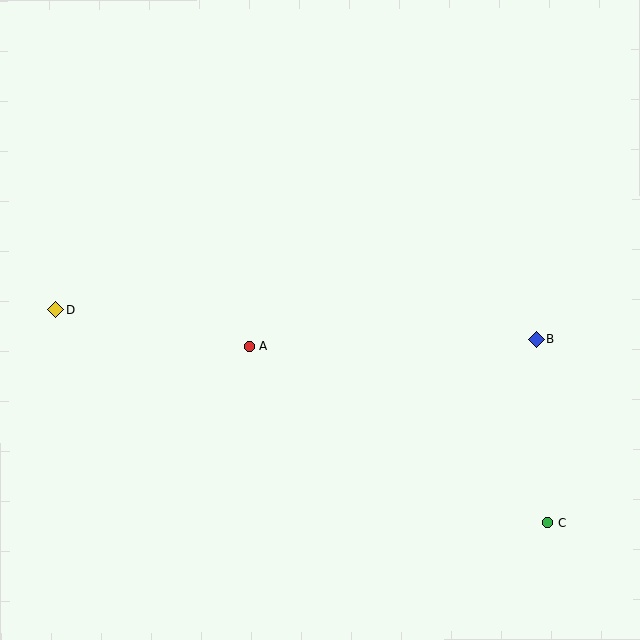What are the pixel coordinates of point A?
Point A is at (249, 347).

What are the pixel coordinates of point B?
Point B is at (536, 339).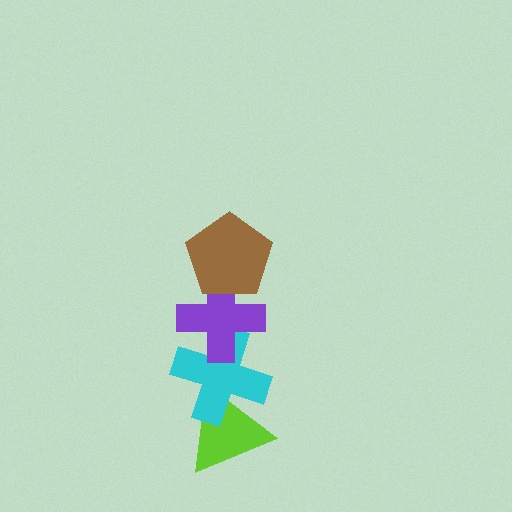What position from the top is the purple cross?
The purple cross is 2nd from the top.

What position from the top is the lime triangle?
The lime triangle is 4th from the top.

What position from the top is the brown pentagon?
The brown pentagon is 1st from the top.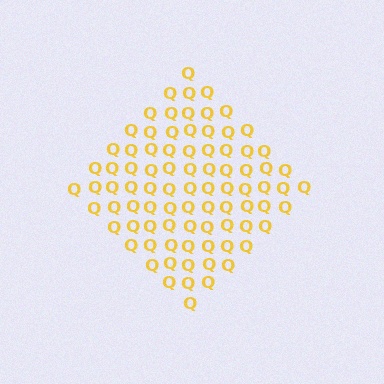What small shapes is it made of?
It is made of small letter Q's.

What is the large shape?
The large shape is a diamond.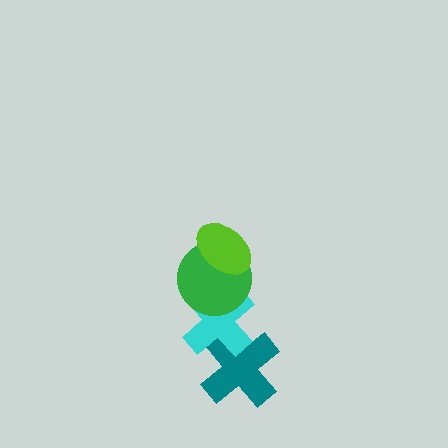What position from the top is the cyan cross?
The cyan cross is 3rd from the top.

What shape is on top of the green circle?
The lime ellipse is on top of the green circle.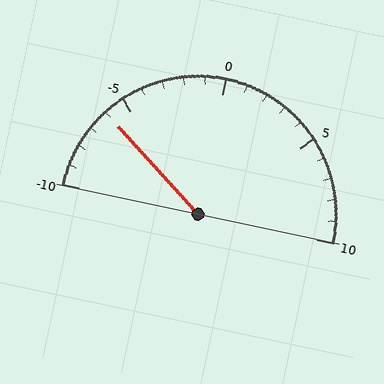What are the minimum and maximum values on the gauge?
The gauge ranges from -10 to 10.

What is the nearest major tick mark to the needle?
The nearest major tick mark is -5.